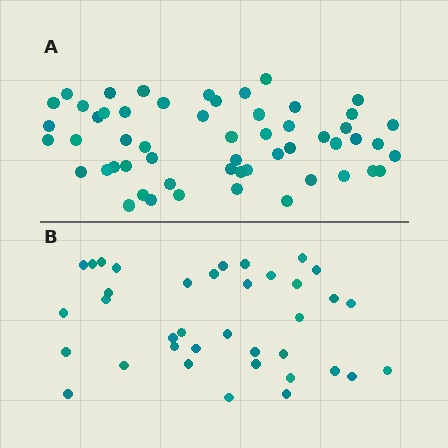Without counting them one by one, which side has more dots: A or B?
Region A (the top region) has more dots.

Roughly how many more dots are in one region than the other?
Region A has approximately 20 more dots than region B.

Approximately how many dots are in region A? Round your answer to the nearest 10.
About 60 dots. (The exact count is 55, which rounds to 60.)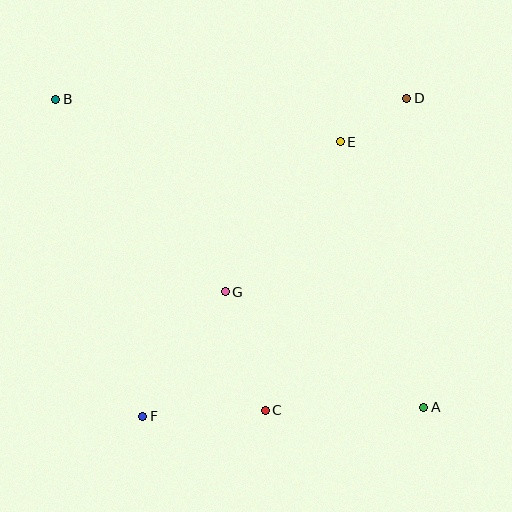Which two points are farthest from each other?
Points A and B are farthest from each other.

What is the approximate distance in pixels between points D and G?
The distance between D and G is approximately 265 pixels.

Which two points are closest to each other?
Points D and E are closest to each other.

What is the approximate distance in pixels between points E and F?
The distance between E and F is approximately 338 pixels.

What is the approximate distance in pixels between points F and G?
The distance between F and G is approximately 149 pixels.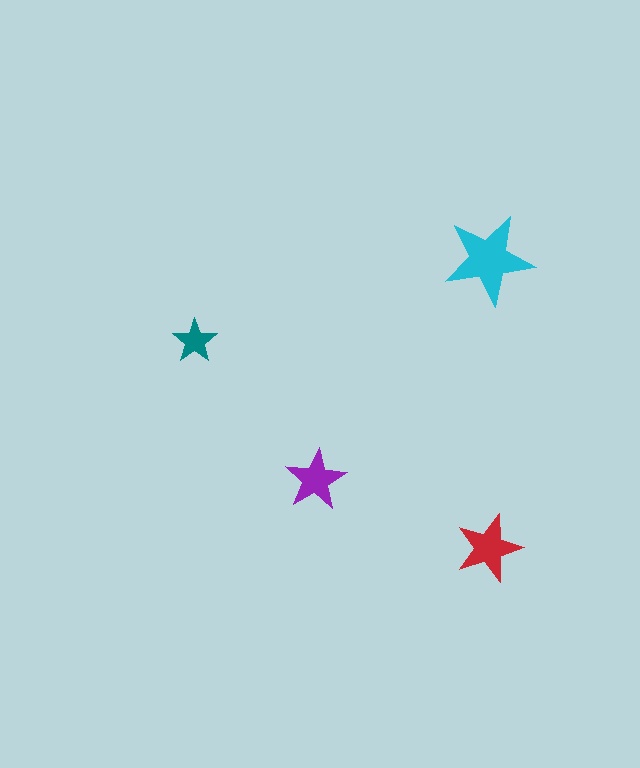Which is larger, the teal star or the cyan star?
The cyan one.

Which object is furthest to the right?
The red star is rightmost.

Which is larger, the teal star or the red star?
The red one.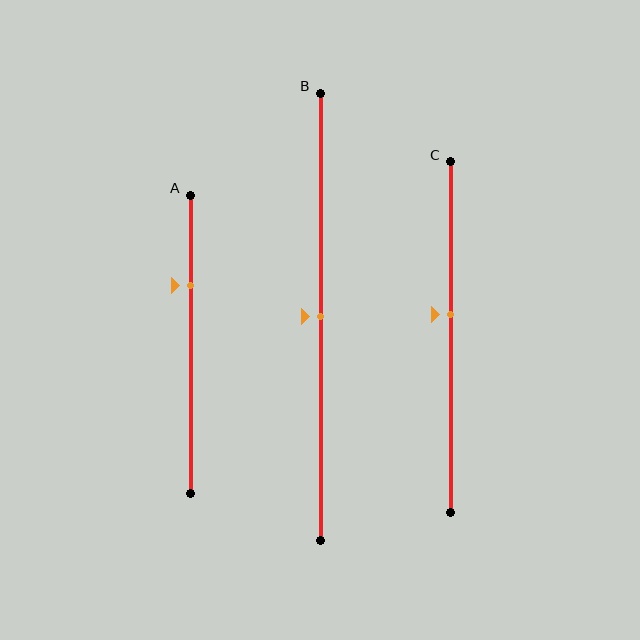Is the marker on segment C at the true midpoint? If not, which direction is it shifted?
No, the marker on segment C is shifted upward by about 6% of the segment length.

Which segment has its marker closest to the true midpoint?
Segment B has its marker closest to the true midpoint.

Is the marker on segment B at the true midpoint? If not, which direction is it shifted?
Yes, the marker on segment B is at the true midpoint.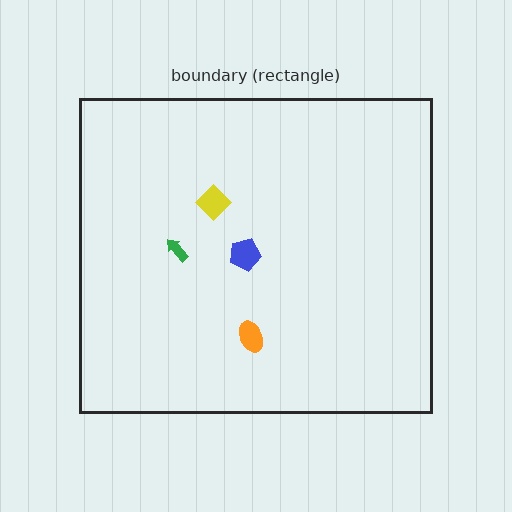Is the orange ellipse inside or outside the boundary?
Inside.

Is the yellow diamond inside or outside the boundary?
Inside.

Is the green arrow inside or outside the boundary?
Inside.